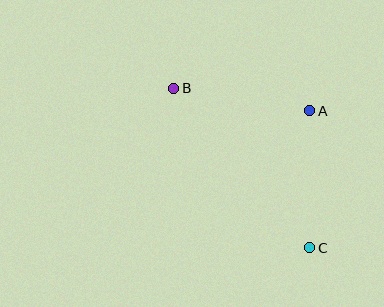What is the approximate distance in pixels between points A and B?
The distance between A and B is approximately 137 pixels.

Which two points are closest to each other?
Points A and C are closest to each other.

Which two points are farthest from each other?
Points B and C are farthest from each other.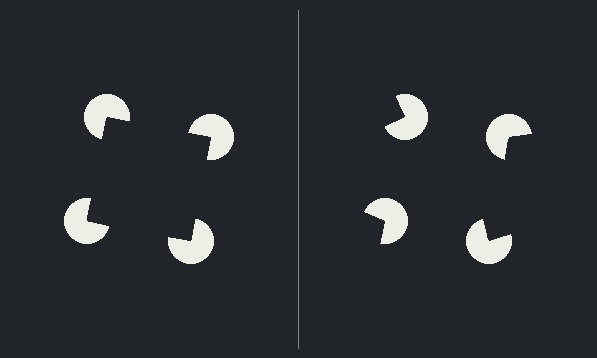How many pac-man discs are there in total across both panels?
8 — 4 on each side.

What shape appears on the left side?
An illusory square.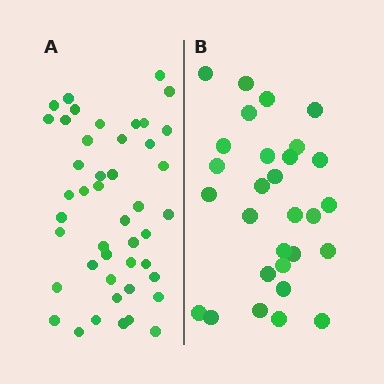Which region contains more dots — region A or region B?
Region A (the left region) has more dots.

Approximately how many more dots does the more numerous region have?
Region A has approximately 15 more dots than region B.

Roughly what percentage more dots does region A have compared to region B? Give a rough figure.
About 55% more.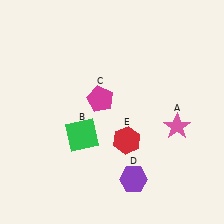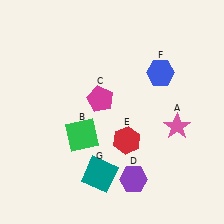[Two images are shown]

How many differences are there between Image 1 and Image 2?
There are 2 differences between the two images.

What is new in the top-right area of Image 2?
A blue hexagon (F) was added in the top-right area of Image 2.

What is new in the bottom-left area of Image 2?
A teal square (G) was added in the bottom-left area of Image 2.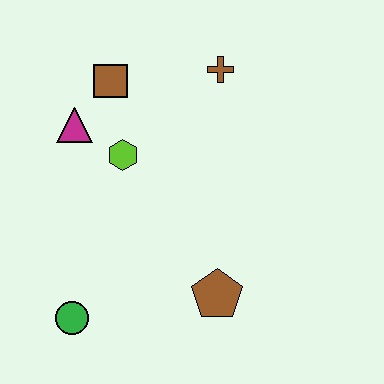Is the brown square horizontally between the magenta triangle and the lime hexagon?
Yes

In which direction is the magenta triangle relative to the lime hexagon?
The magenta triangle is to the left of the lime hexagon.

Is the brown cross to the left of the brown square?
No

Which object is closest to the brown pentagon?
The green circle is closest to the brown pentagon.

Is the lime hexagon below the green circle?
No